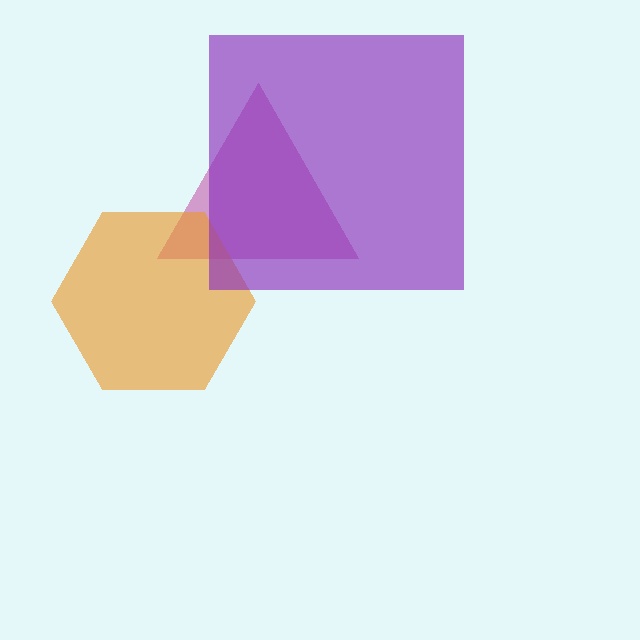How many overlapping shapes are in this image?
There are 3 overlapping shapes in the image.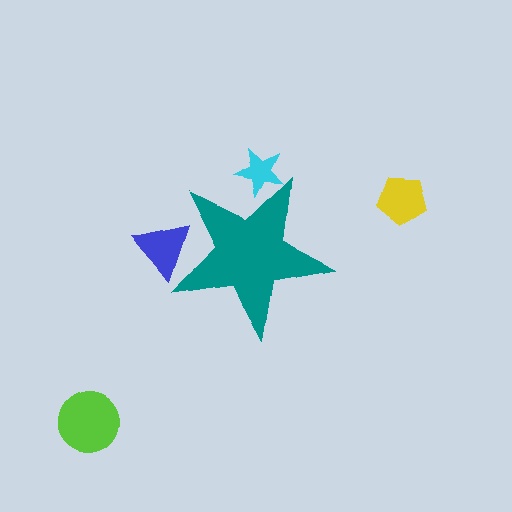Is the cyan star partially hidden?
Yes, the cyan star is partially hidden behind the teal star.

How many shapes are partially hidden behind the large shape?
2 shapes are partially hidden.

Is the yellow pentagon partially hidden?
No, the yellow pentagon is fully visible.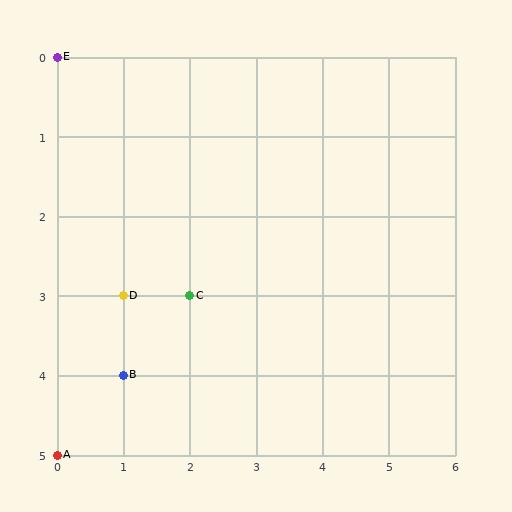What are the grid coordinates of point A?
Point A is at grid coordinates (0, 5).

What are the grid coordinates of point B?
Point B is at grid coordinates (1, 4).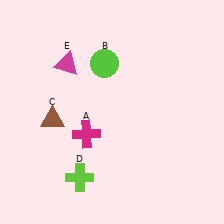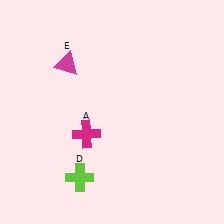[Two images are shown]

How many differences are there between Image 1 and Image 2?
There are 2 differences between the two images.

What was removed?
The brown triangle (C), the lime circle (B) were removed in Image 2.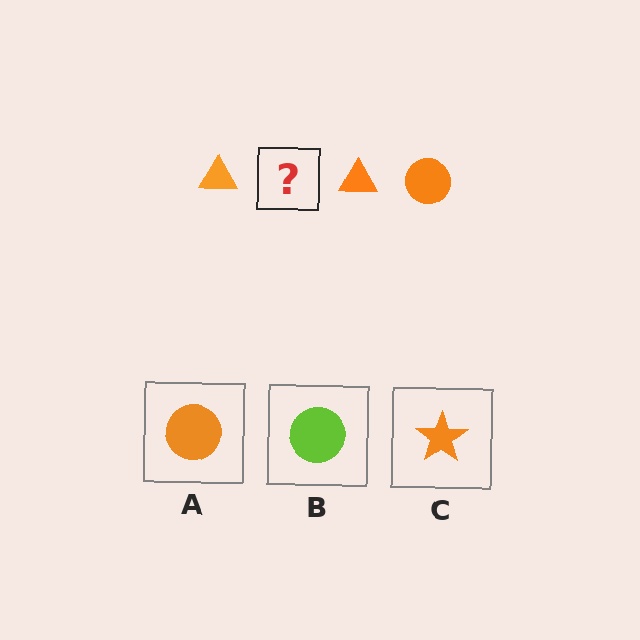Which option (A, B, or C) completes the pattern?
A.